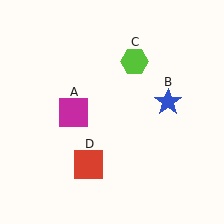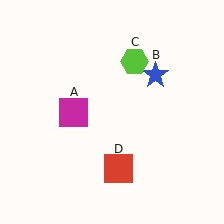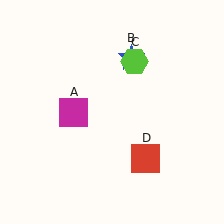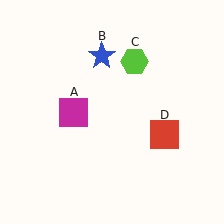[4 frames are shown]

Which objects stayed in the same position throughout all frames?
Magenta square (object A) and lime hexagon (object C) remained stationary.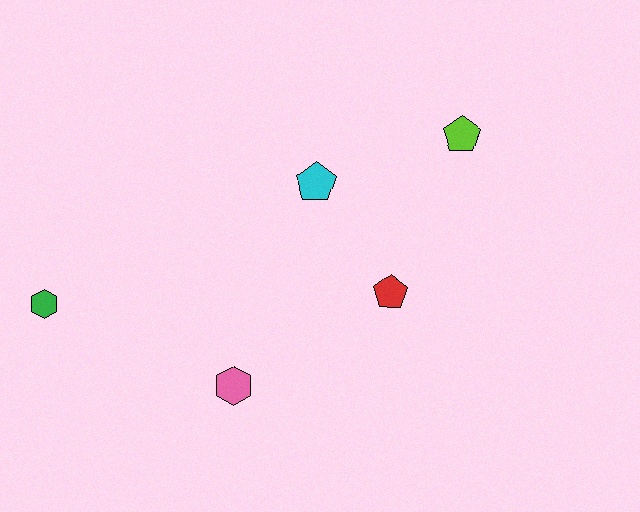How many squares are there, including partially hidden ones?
There are no squares.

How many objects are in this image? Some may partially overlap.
There are 5 objects.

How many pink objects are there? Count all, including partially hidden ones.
There is 1 pink object.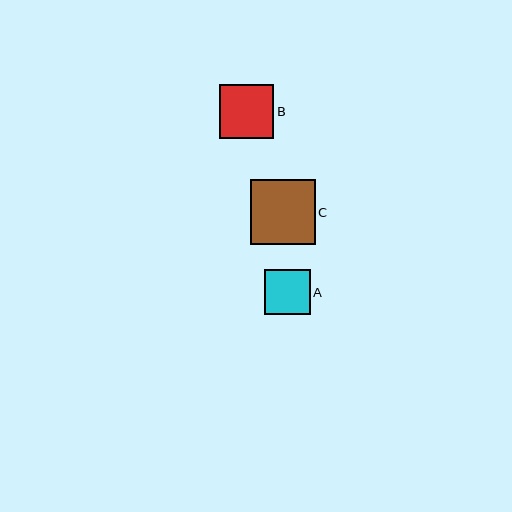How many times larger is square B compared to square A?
Square B is approximately 1.2 times the size of square A.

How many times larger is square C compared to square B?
Square C is approximately 1.2 times the size of square B.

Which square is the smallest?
Square A is the smallest with a size of approximately 45 pixels.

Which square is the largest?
Square C is the largest with a size of approximately 65 pixels.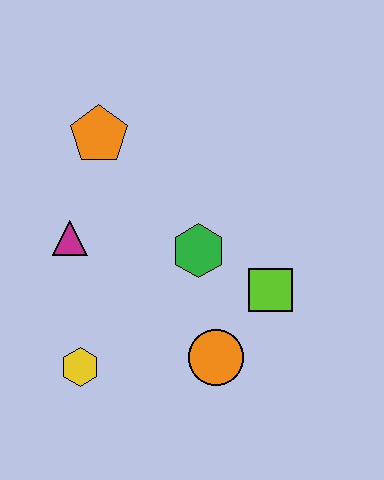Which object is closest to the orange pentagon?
The magenta triangle is closest to the orange pentagon.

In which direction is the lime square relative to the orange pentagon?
The lime square is to the right of the orange pentagon.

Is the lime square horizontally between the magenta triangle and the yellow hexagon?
No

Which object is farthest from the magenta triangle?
The lime square is farthest from the magenta triangle.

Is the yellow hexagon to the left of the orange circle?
Yes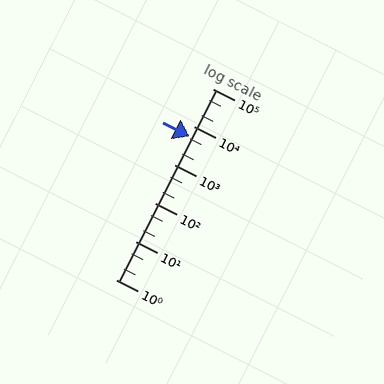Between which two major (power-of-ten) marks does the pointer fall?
The pointer is between 1000 and 10000.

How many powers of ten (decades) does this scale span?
The scale spans 5 decades, from 1 to 100000.